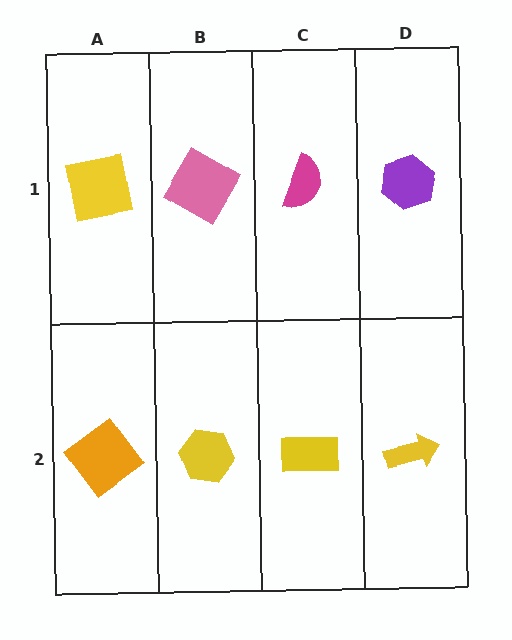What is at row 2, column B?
A yellow hexagon.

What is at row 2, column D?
A yellow arrow.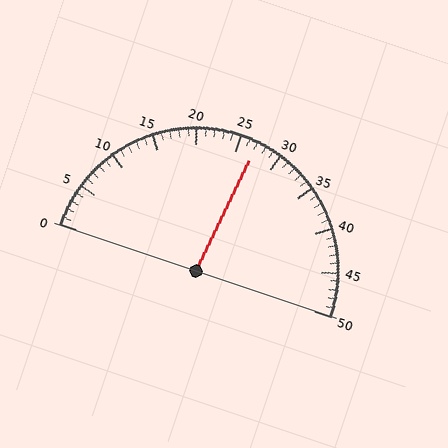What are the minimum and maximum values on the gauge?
The gauge ranges from 0 to 50.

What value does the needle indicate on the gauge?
The needle indicates approximately 27.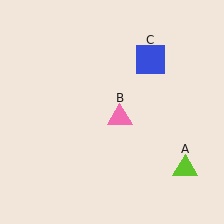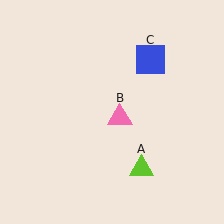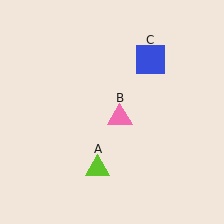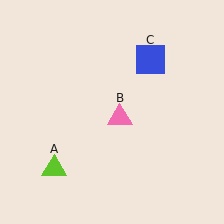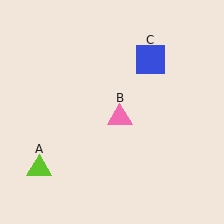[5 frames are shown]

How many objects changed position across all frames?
1 object changed position: lime triangle (object A).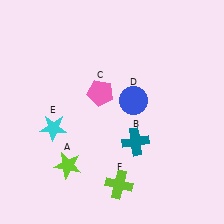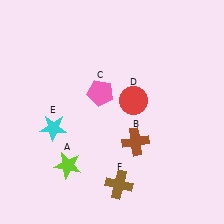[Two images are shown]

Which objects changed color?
B changed from teal to brown. D changed from blue to red. F changed from lime to brown.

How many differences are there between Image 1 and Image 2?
There are 3 differences between the two images.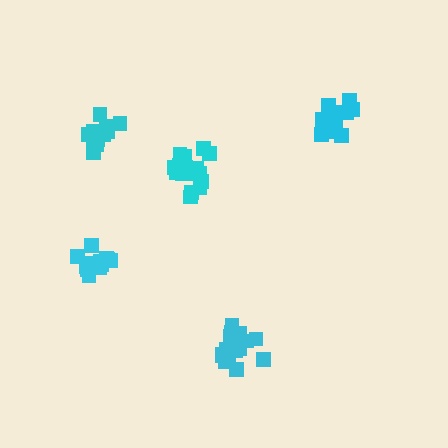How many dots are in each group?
Group 1: 17 dots, Group 2: 17 dots, Group 3: 14 dots, Group 4: 14 dots, Group 5: 12 dots (74 total).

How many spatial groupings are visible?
There are 5 spatial groupings.